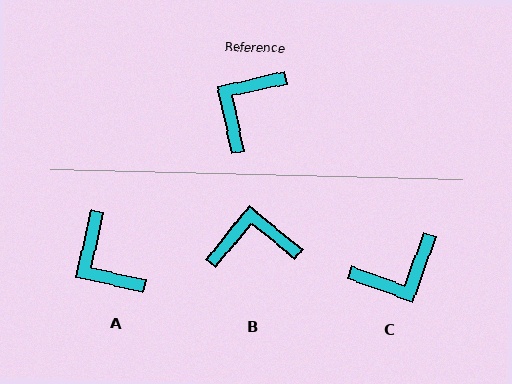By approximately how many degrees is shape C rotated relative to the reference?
Approximately 148 degrees counter-clockwise.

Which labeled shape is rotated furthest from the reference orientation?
C, about 148 degrees away.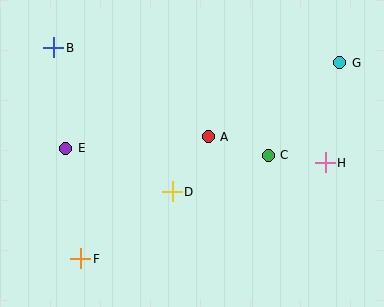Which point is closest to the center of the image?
Point A at (208, 137) is closest to the center.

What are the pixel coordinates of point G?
Point G is at (340, 63).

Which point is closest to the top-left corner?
Point B is closest to the top-left corner.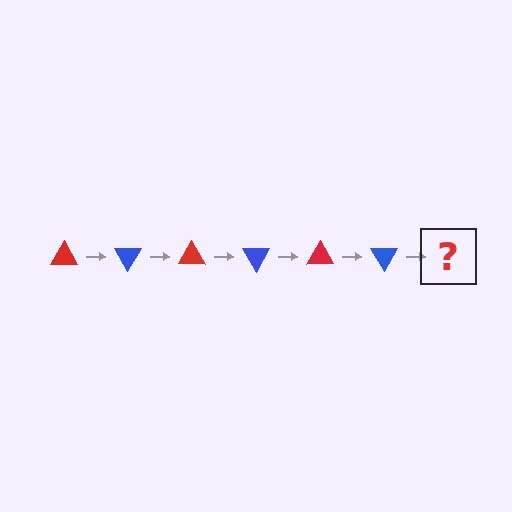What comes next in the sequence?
The next element should be a red triangle, rotated 360 degrees from the start.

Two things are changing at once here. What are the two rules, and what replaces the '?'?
The two rules are that it rotates 60 degrees each step and the color cycles through red and blue. The '?' should be a red triangle, rotated 360 degrees from the start.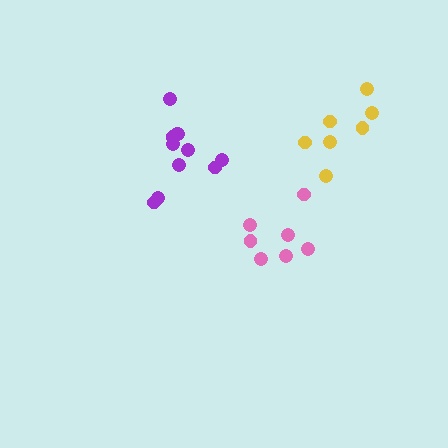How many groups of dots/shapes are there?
There are 3 groups.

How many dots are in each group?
Group 1: 7 dots, Group 2: 11 dots, Group 3: 7 dots (25 total).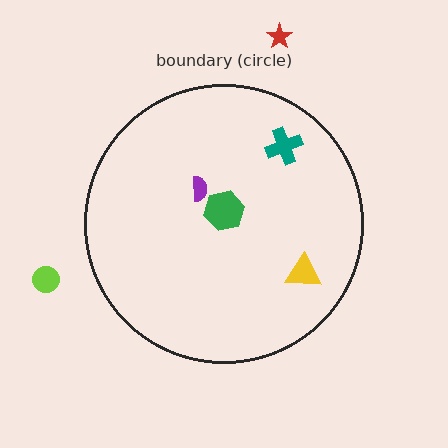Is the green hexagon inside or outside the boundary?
Inside.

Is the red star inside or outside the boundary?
Outside.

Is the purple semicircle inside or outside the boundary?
Inside.